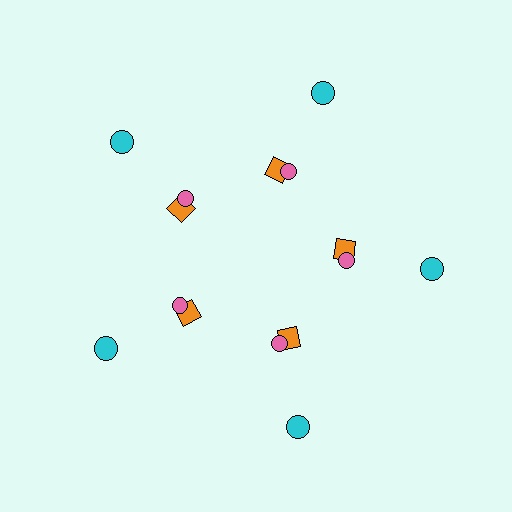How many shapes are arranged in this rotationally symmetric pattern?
There are 15 shapes, arranged in 5 groups of 3.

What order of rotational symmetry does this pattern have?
This pattern has 5-fold rotational symmetry.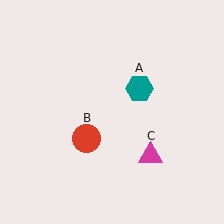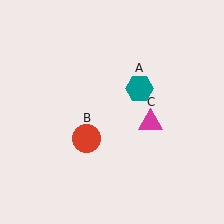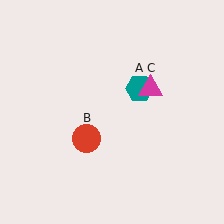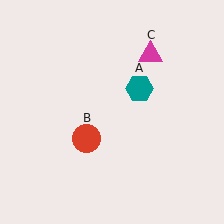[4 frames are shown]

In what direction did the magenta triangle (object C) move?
The magenta triangle (object C) moved up.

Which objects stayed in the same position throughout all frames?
Teal hexagon (object A) and red circle (object B) remained stationary.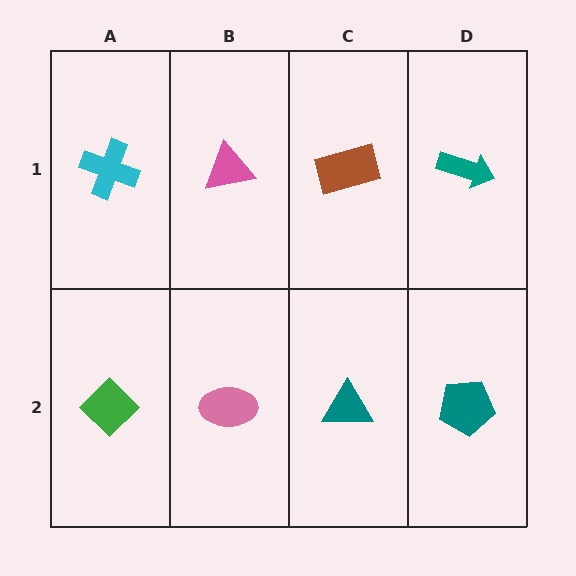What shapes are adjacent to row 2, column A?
A cyan cross (row 1, column A), a pink ellipse (row 2, column B).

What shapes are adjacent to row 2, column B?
A pink triangle (row 1, column B), a green diamond (row 2, column A), a teal triangle (row 2, column C).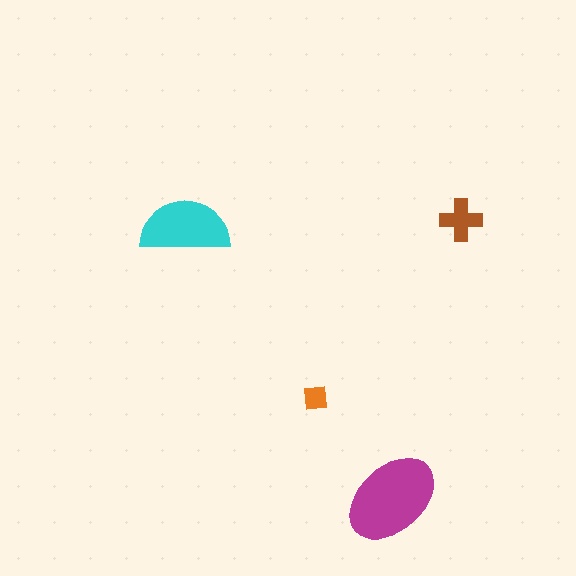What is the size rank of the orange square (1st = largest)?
4th.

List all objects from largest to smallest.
The magenta ellipse, the cyan semicircle, the brown cross, the orange square.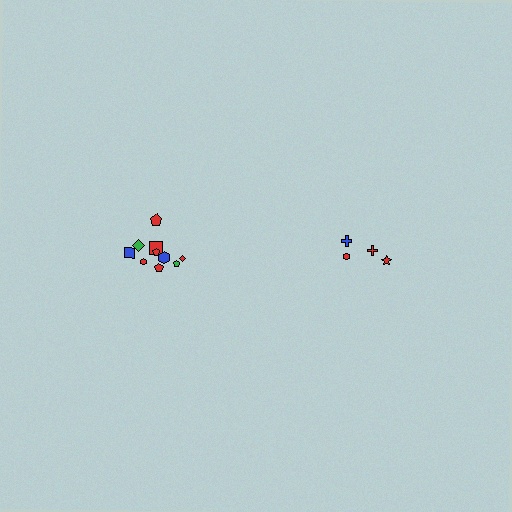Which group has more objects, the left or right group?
The left group.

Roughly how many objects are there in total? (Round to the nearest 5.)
Roughly 15 objects in total.